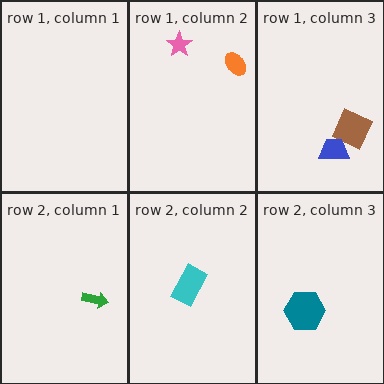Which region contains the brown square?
The row 1, column 3 region.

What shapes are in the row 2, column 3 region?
The teal hexagon.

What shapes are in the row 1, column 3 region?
The brown square, the blue trapezoid.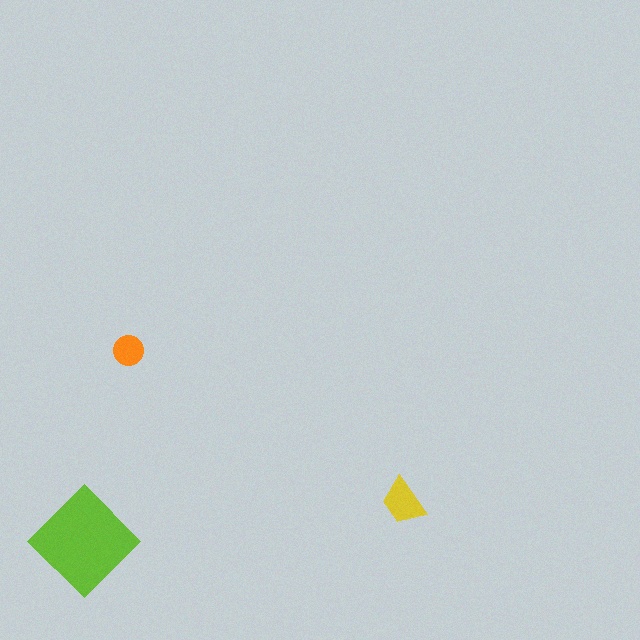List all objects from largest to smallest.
The lime diamond, the yellow trapezoid, the orange circle.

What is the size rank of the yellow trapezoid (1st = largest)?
2nd.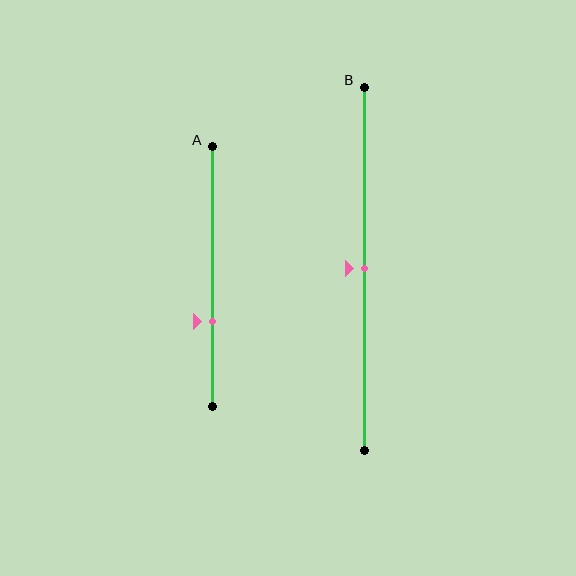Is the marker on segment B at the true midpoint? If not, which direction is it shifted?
Yes, the marker on segment B is at the true midpoint.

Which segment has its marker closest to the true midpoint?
Segment B has its marker closest to the true midpoint.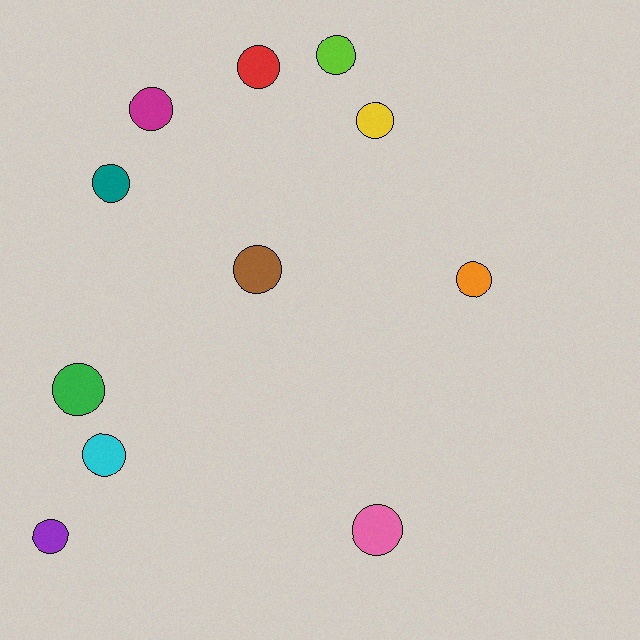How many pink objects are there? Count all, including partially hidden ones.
There is 1 pink object.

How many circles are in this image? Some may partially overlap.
There are 11 circles.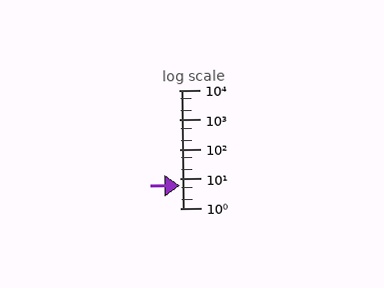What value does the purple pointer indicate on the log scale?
The pointer indicates approximately 5.6.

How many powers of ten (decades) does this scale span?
The scale spans 4 decades, from 1 to 10000.